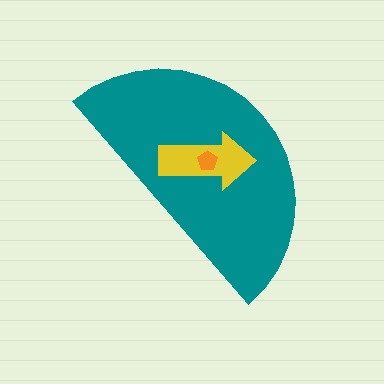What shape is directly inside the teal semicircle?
The yellow arrow.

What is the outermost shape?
The teal semicircle.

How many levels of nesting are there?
3.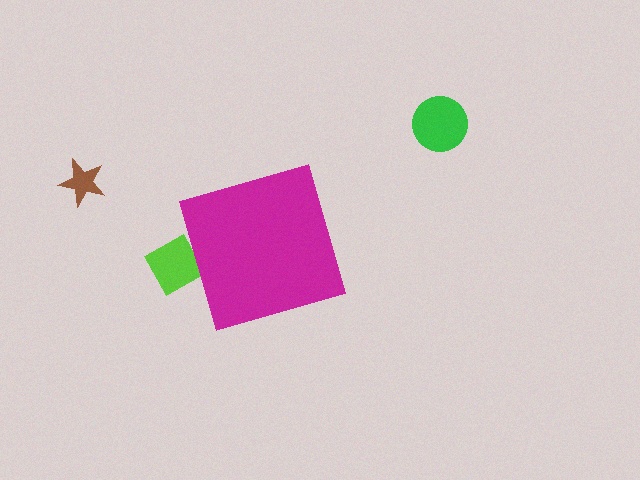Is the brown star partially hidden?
No, the brown star is fully visible.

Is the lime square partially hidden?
Yes, the lime square is partially hidden behind the magenta diamond.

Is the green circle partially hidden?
No, the green circle is fully visible.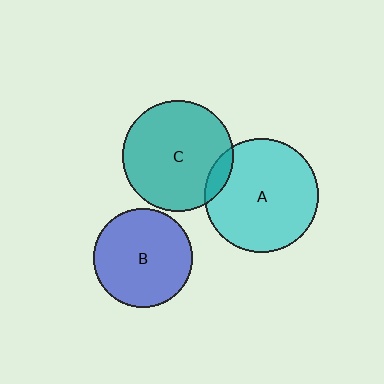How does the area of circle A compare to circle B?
Approximately 1.3 times.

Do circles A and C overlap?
Yes.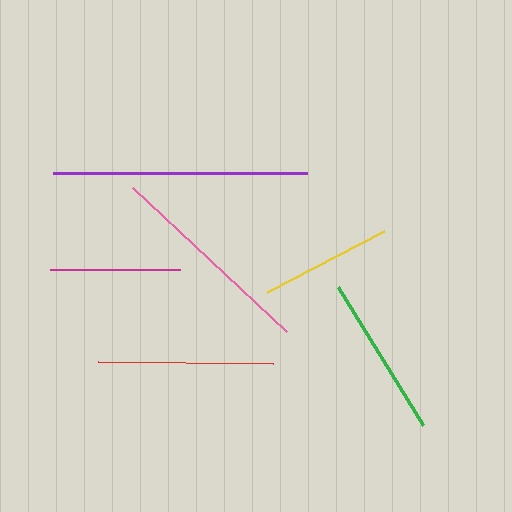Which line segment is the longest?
The purple line is the longest at approximately 254 pixels.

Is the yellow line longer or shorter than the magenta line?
The yellow line is longer than the magenta line.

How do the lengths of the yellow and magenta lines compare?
The yellow and magenta lines are approximately the same length.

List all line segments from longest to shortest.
From longest to shortest: purple, pink, red, green, yellow, magenta.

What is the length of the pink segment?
The pink segment is approximately 210 pixels long.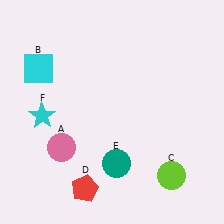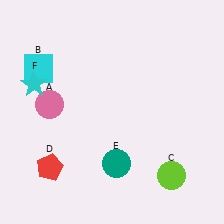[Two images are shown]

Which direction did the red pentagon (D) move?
The red pentagon (D) moved left.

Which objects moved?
The objects that moved are: the pink circle (A), the red pentagon (D), the cyan star (F).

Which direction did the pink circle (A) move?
The pink circle (A) moved up.